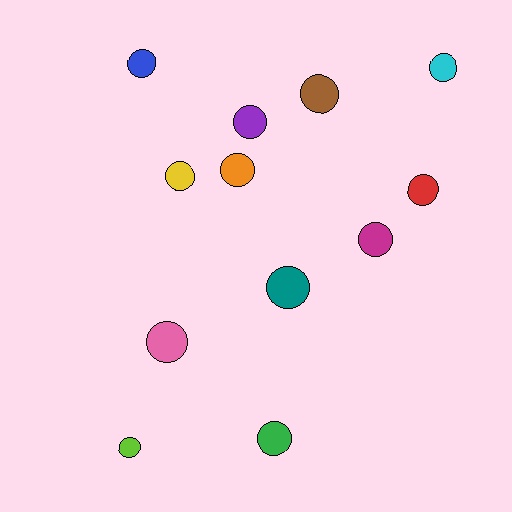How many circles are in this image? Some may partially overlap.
There are 12 circles.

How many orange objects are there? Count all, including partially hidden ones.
There is 1 orange object.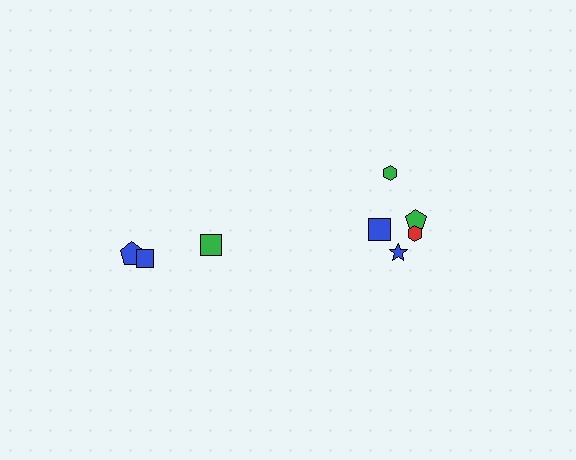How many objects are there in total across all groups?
There are 8 objects.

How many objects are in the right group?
There are 5 objects.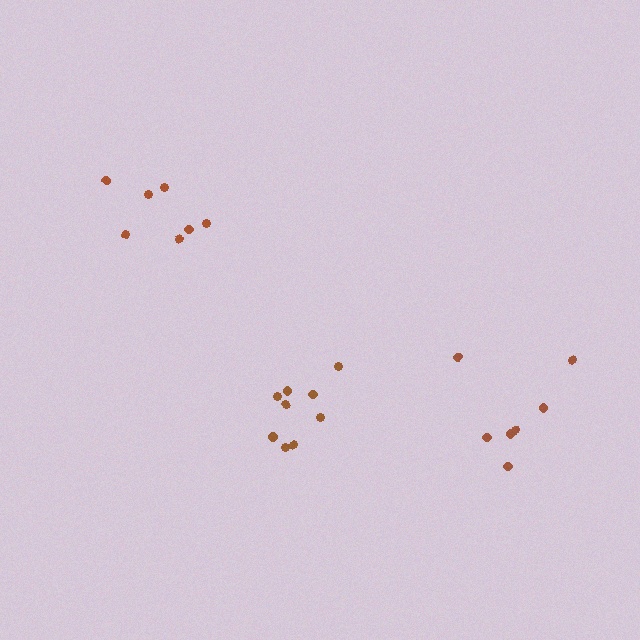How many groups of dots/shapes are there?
There are 3 groups.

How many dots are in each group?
Group 1: 9 dots, Group 2: 7 dots, Group 3: 7 dots (23 total).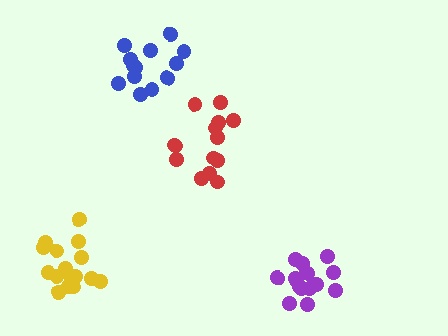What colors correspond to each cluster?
The clusters are colored: red, purple, yellow, blue.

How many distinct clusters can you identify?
There are 4 distinct clusters.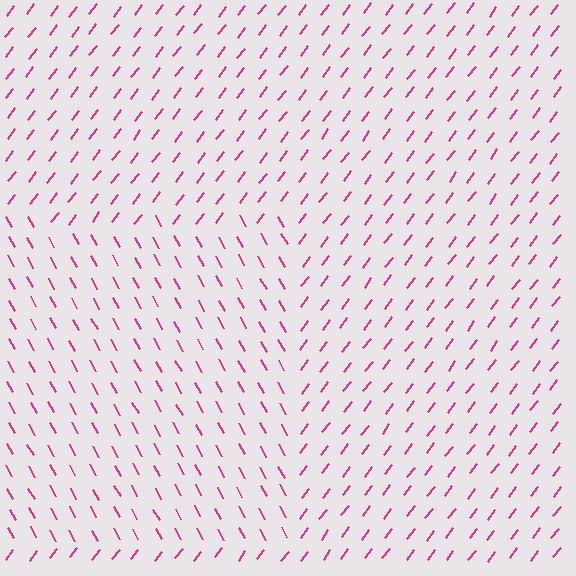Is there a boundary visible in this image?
Yes, there is a texture boundary formed by a change in line orientation.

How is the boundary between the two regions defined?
The boundary is defined purely by a change in line orientation (approximately 67 degrees difference). All lines are the same color and thickness.